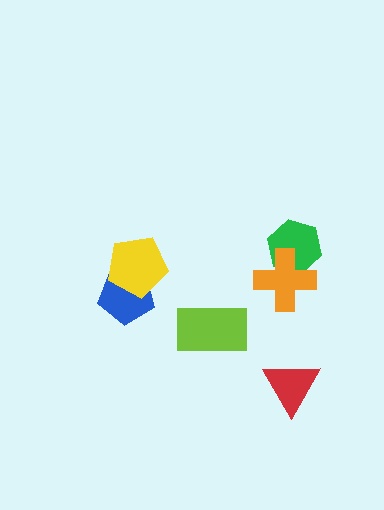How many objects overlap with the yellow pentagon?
1 object overlaps with the yellow pentagon.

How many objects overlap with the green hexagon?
1 object overlaps with the green hexagon.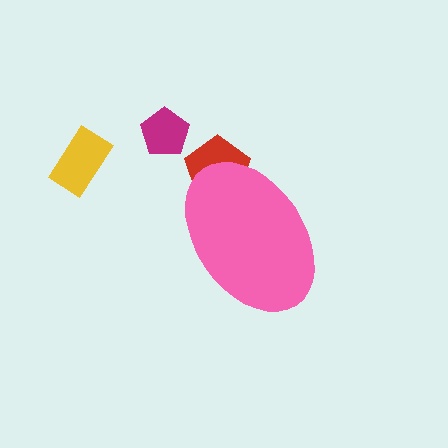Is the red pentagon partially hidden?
Yes, the red pentagon is partially hidden behind the pink ellipse.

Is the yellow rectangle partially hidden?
No, the yellow rectangle is fully visible.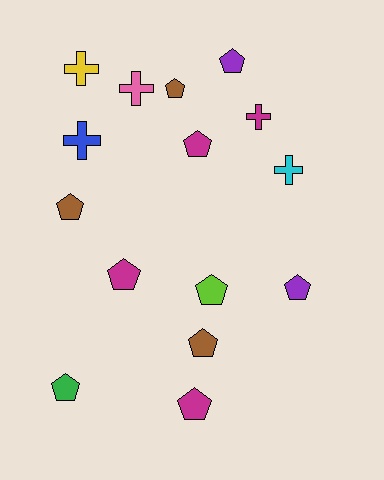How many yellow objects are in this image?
There is 1 yellow object.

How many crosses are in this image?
There are 5 crosses.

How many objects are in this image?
There are 15 objects.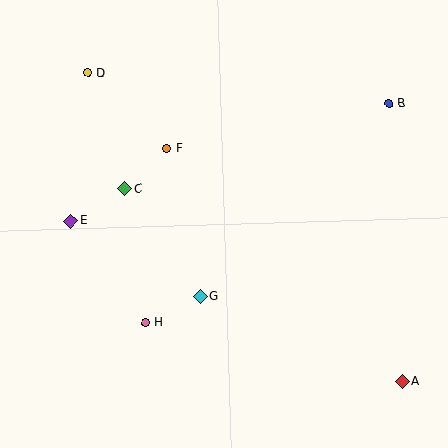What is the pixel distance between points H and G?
The distance between H and G is 61 pixels.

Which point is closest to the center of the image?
Point G at (200, 297) is closest to the center.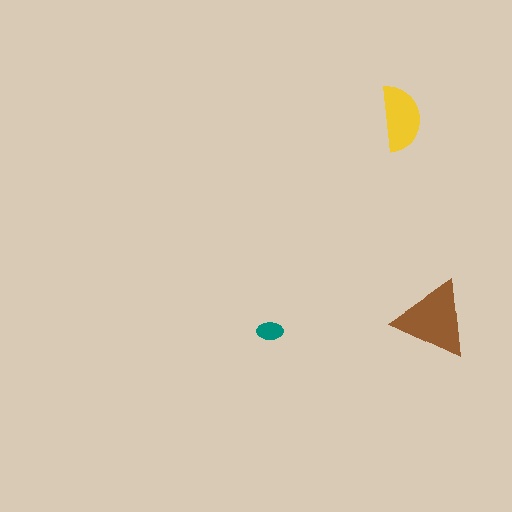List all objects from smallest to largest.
The teal ellipse, the yellow semicircle, the brown triangle.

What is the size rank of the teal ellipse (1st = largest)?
3rd.